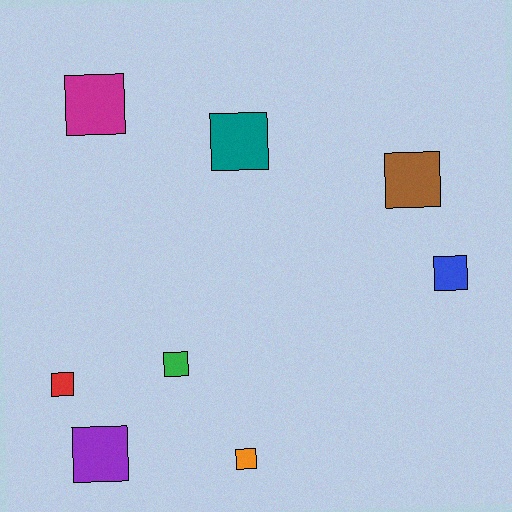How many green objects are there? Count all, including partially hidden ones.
There is 1 green object.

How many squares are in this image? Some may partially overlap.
There are 8 squares.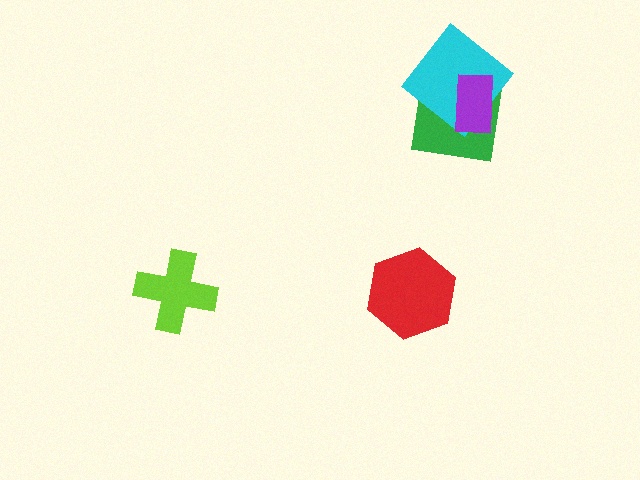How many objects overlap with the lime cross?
0 objects overlap with the lime cross.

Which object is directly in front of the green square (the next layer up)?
The cyan diamond is directly in front of the green square.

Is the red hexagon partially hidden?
No, no other shape covers it.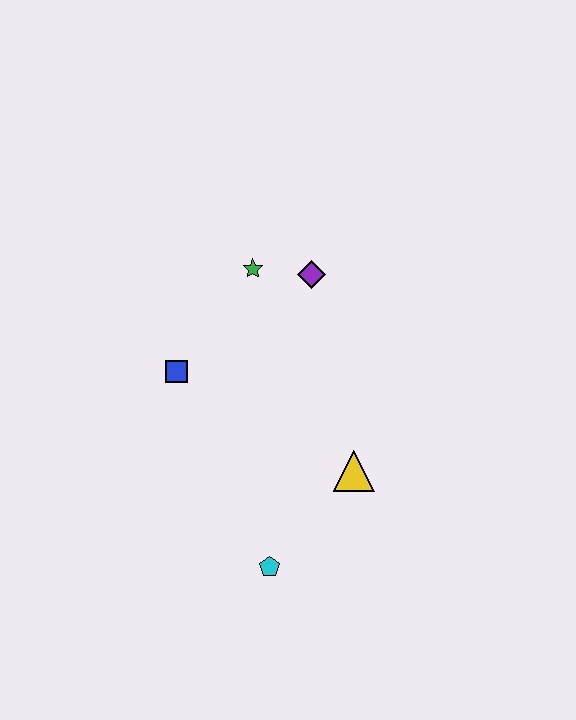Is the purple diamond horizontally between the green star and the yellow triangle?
Yes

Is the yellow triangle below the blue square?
Yes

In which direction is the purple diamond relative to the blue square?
The purple diamond is to the right of the blue square.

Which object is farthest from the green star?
The cyan pentagon is farthest from the green star.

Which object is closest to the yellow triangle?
The cyan pentagon is closest to the yellow triangle.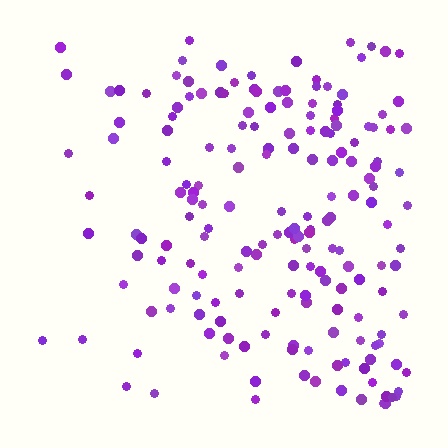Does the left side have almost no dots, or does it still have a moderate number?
Still a moderate number, just noticeably fewer than the right.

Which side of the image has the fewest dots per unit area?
The left.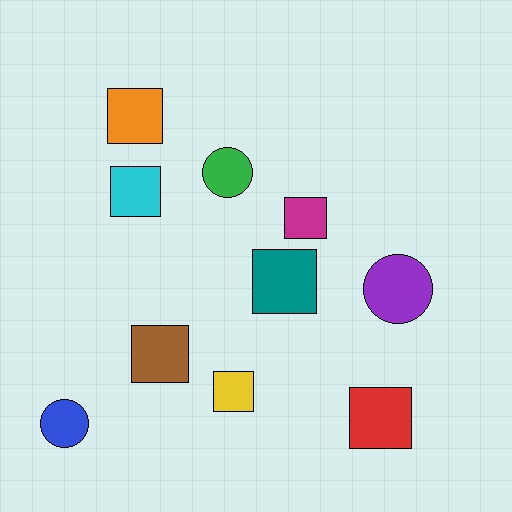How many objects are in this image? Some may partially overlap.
There are 10 objects.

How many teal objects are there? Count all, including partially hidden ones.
There is 1 teal object.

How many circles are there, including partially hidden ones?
There are 3 circles.